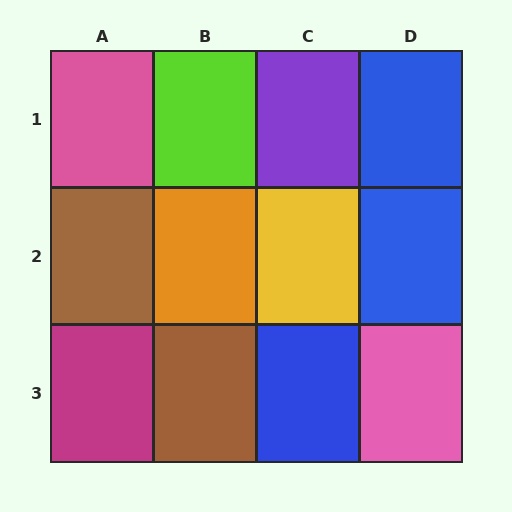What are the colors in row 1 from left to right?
Pink, lime, purple, blue.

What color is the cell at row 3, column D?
Pink.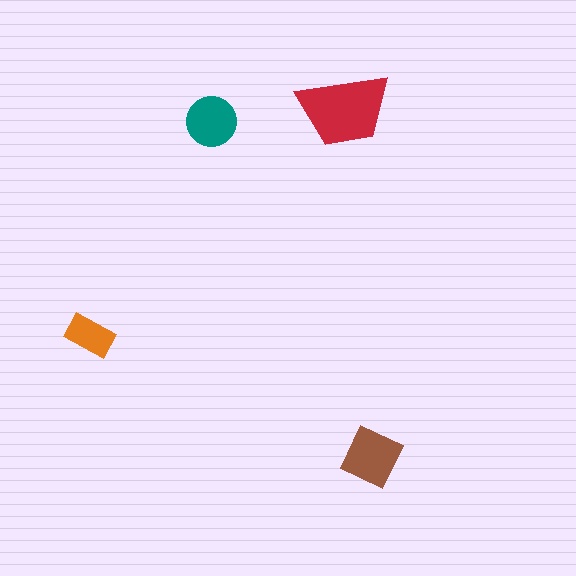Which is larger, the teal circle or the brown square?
The brown square.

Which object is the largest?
The red trapezoid.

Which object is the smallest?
The orange rectangle.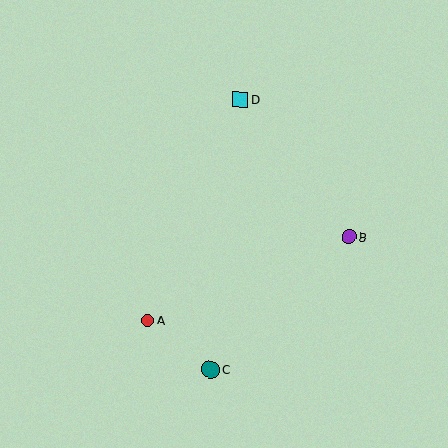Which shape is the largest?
The teal circle (labeled C) is the largest.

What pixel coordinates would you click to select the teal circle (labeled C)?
Click at (211, 369) to select the teal circle C.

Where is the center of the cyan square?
The center of the cyan square is at (240, 99).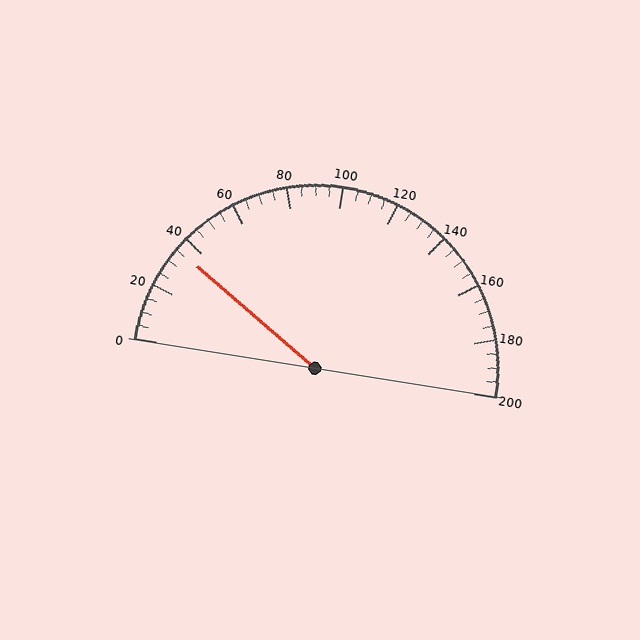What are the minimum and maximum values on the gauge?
The gauge ranges from 0 to 200.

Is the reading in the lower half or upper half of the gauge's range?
The reading is in the lower half of the range (0 to 200).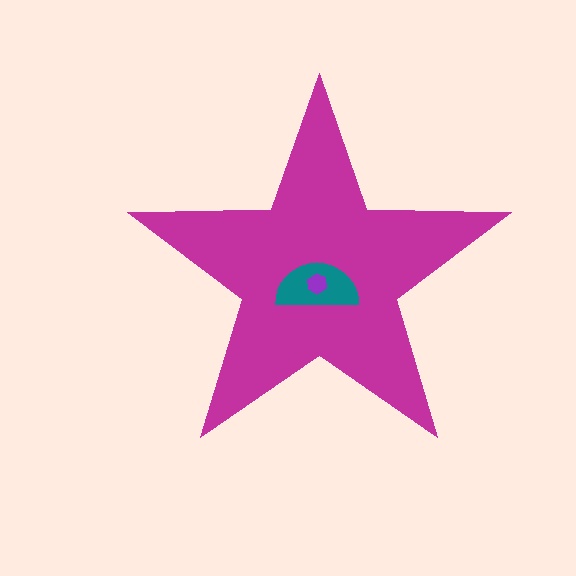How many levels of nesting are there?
3.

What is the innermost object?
The purple hexagon.